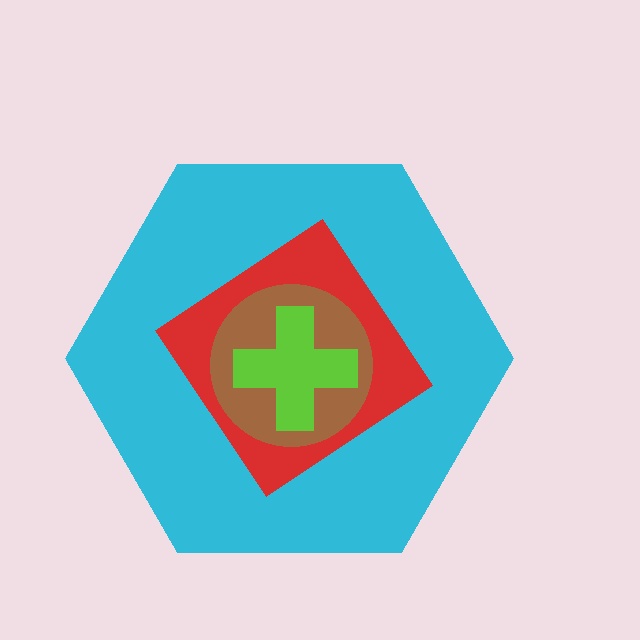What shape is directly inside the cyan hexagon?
The red diamond.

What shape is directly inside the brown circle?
The lime cross.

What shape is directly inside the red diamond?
The brown circle.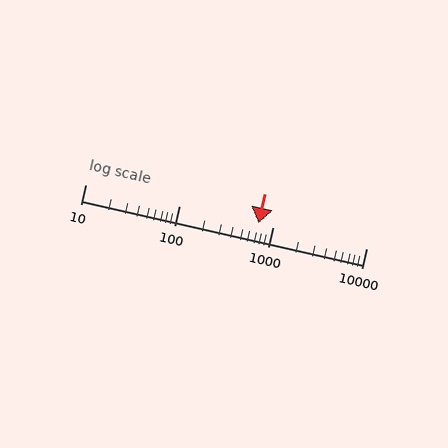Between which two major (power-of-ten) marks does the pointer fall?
The pointer is between 100 and 1000.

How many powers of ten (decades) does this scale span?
The scale spans 3 decades, from 10 to 10000.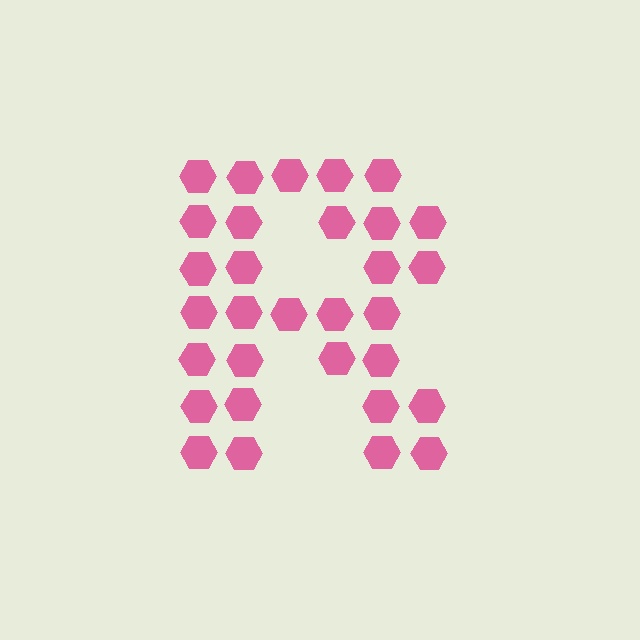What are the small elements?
The small elements are hexagons.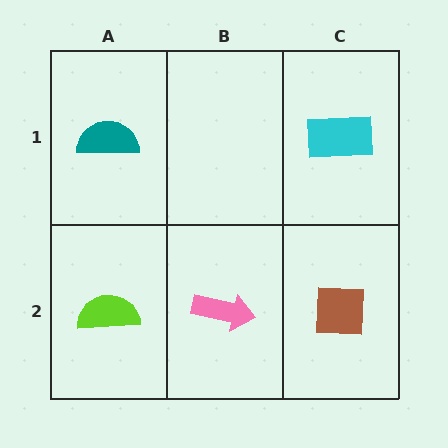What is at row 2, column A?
A lime semicircle.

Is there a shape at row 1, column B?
No, that cell is empty.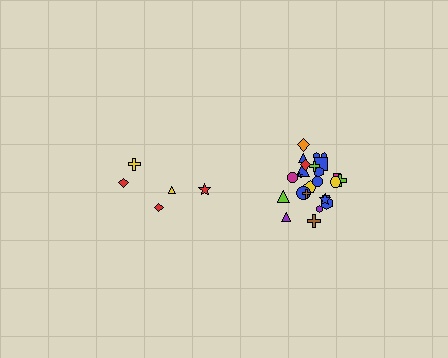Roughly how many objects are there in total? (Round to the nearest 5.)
Roughly 30 objects in total.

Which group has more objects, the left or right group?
The right group.